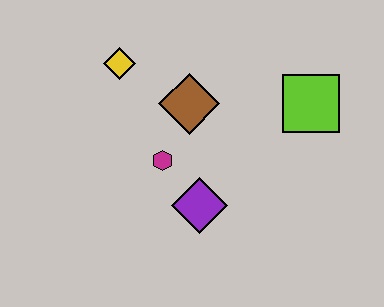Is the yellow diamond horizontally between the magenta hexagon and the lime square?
No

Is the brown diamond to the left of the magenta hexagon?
No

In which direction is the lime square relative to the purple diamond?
The lime square is to the right of the purple diamond.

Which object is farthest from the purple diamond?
The yellow diamond is farthest from the purple diamond.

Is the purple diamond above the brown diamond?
No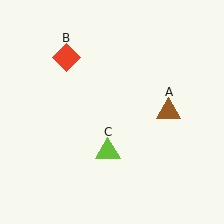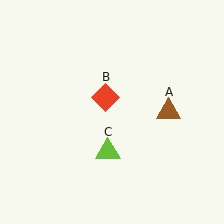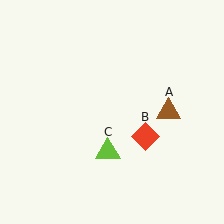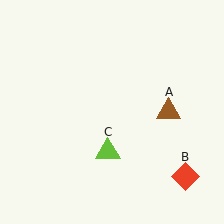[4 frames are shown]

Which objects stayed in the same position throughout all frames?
Brown triangle (object A) and lime triangle (object C) remained stationary.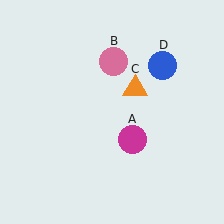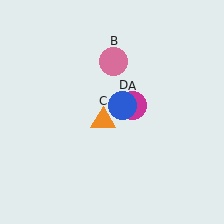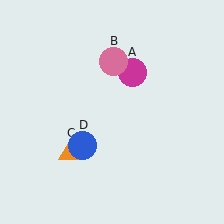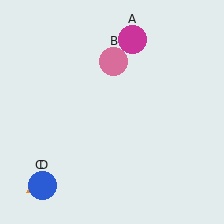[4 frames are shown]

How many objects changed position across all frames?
3 objects changed position: magenta circle (object A), orange triangle (object C), blue circle (object D).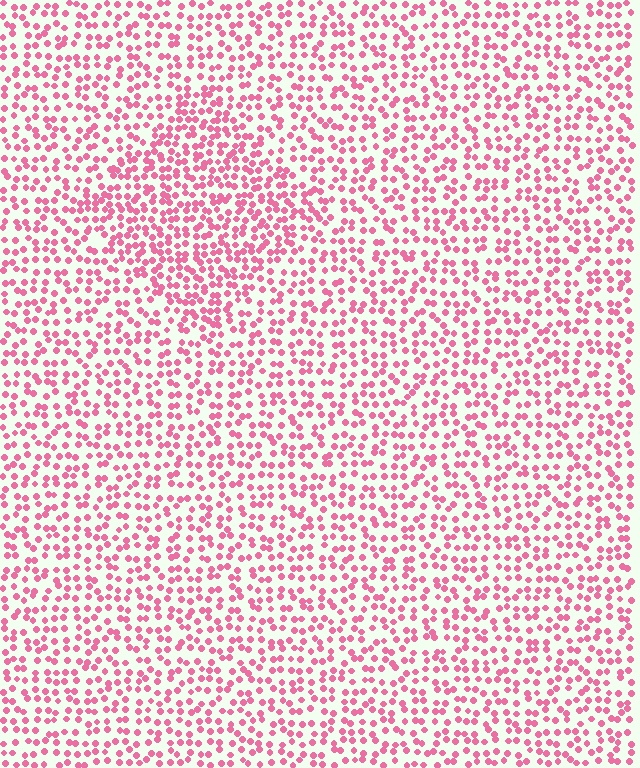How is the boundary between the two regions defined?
The boundary is defined by a change in element density (approximately 1.5x ratio). All elements are the same color, size, and shape.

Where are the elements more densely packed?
The elements are more densely packed inside the diamond boundary.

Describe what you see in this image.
The image contains small pink elements arranged at two different densities. A diamond-shaped region is visible where the elements are more densely packed than the surrounding area.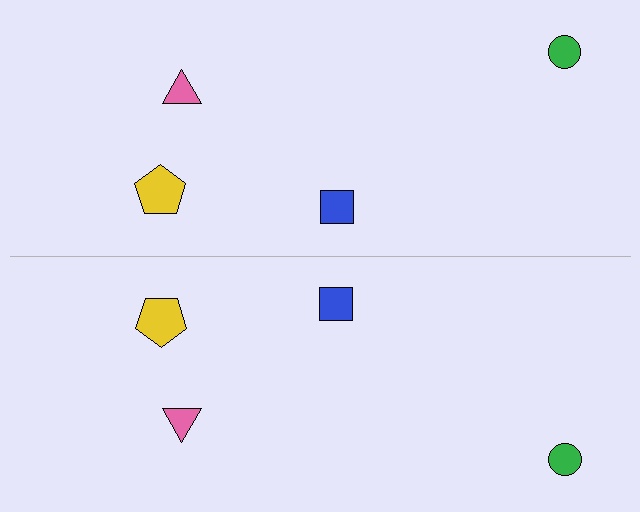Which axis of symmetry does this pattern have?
The pattern has a horizontal axis of symmetry running through the center of the image.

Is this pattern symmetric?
Yes, this pattern has bilateral (reflection) symmetry.